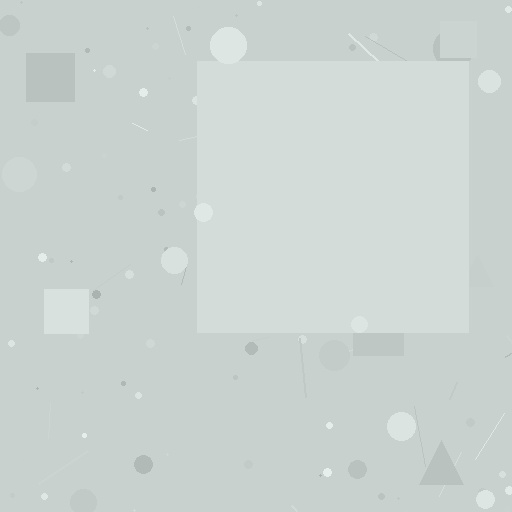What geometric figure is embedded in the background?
A square is embedded in the background.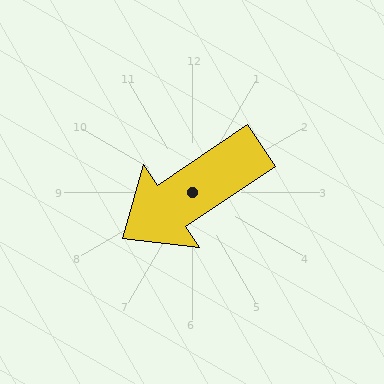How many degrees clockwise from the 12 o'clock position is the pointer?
Approximately 236 degrees.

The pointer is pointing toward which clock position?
Roughly 8 o'clock.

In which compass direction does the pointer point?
Southwest.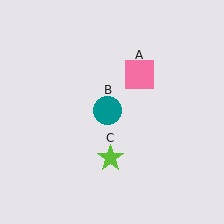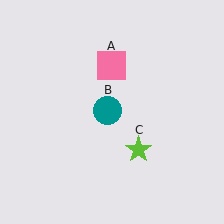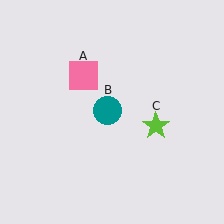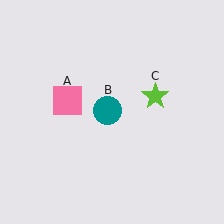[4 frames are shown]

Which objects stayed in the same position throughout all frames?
Teal circle (object B) remained stationary.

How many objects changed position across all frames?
2 objects changed position: pink square (object A), lime star (object C).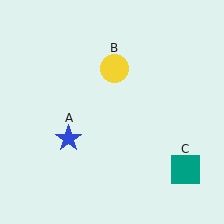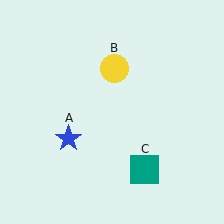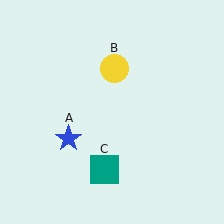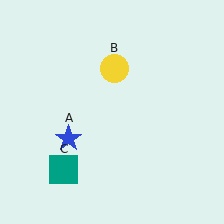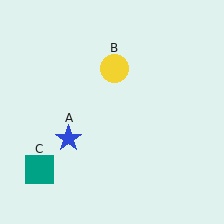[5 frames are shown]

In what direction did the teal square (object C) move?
The teal square (object C) moved left.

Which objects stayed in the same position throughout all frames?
Blue star (object A) and yellow circle (object B) remained stationary.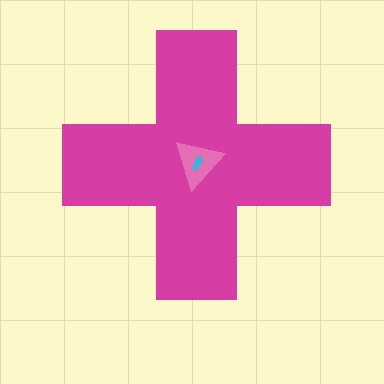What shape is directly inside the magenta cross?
The pink triangle.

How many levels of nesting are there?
3.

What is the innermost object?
The cyan arrow.